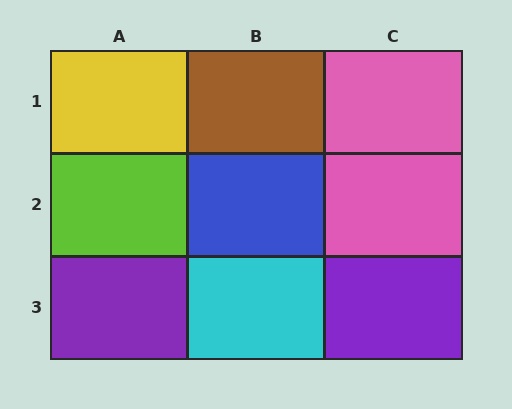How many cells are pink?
2 cells are pink.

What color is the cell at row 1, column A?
Yellow.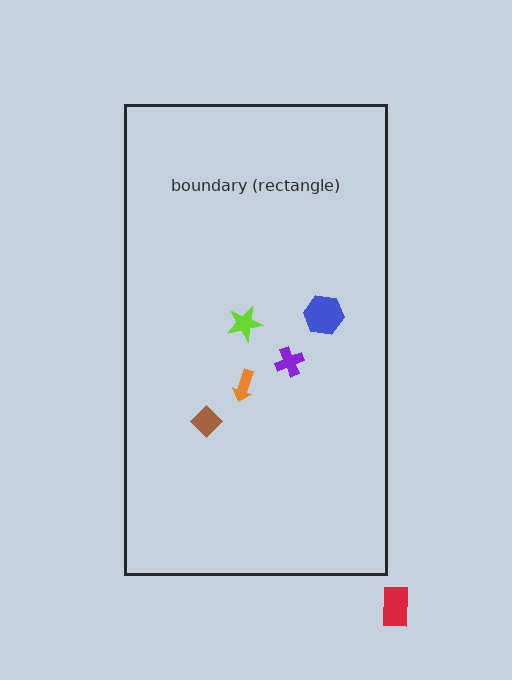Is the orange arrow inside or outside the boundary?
Inside.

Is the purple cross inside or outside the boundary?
Inside.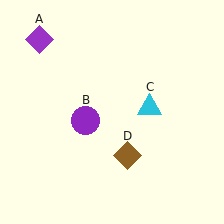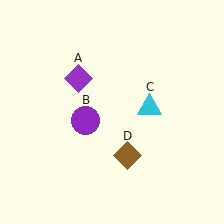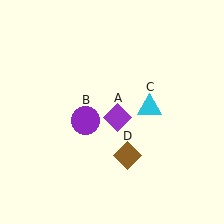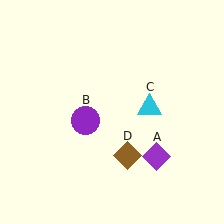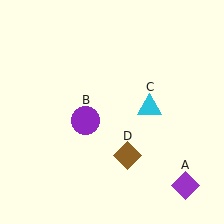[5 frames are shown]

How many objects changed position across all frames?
1 object changed position: purple diamond (object A).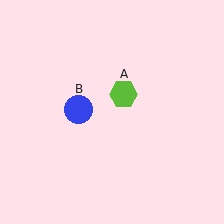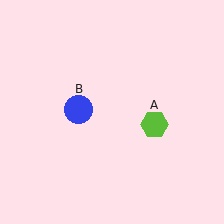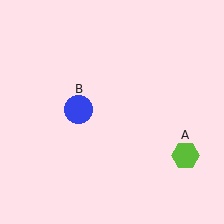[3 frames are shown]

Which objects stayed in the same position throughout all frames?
Blue circle (object B) remained stationary.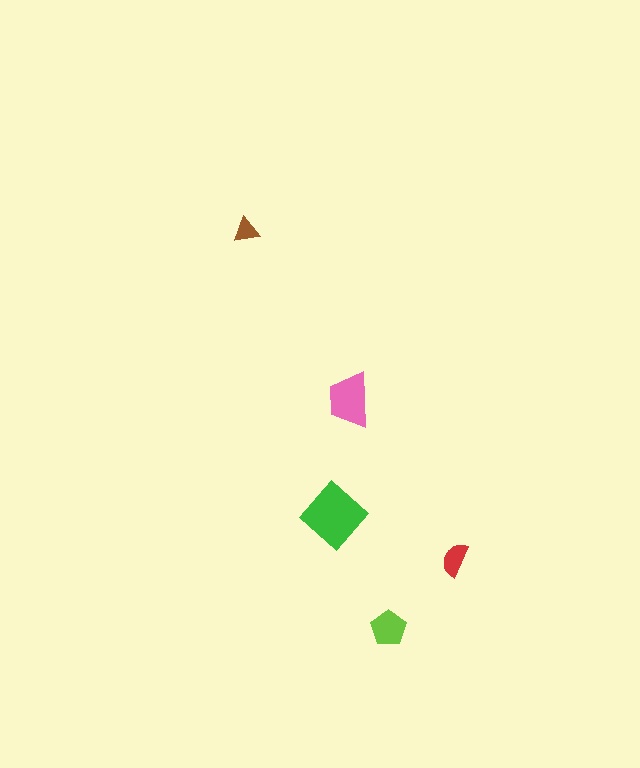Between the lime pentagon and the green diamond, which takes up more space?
The green diamond.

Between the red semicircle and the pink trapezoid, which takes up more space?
The pink trapezoid.